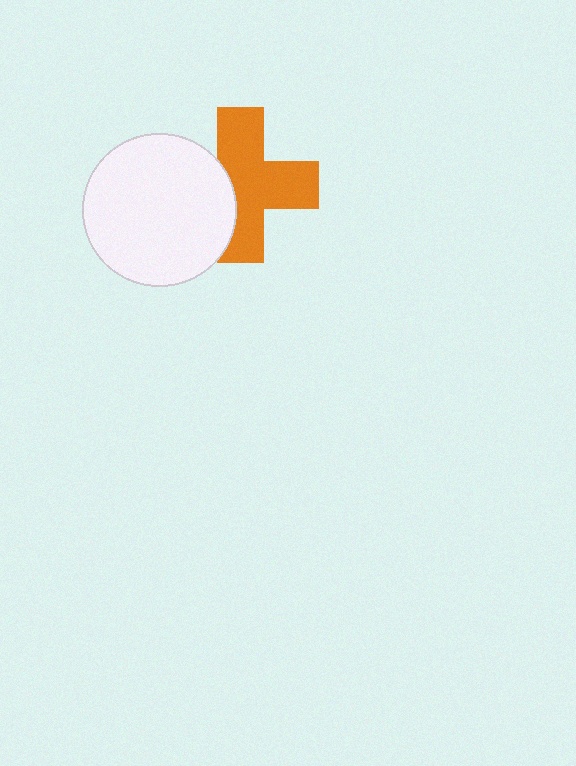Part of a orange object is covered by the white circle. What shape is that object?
It is a cross.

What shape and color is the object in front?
The object in front is a white circle.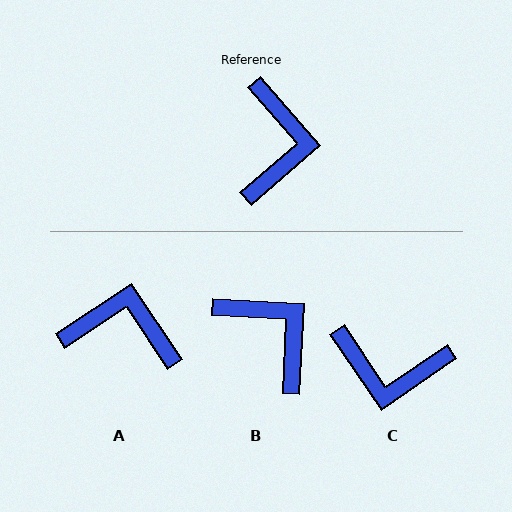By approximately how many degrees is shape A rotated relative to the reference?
Approximately 82 degrees counter-clockwise.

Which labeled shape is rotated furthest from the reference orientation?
C, about 97 degrees away.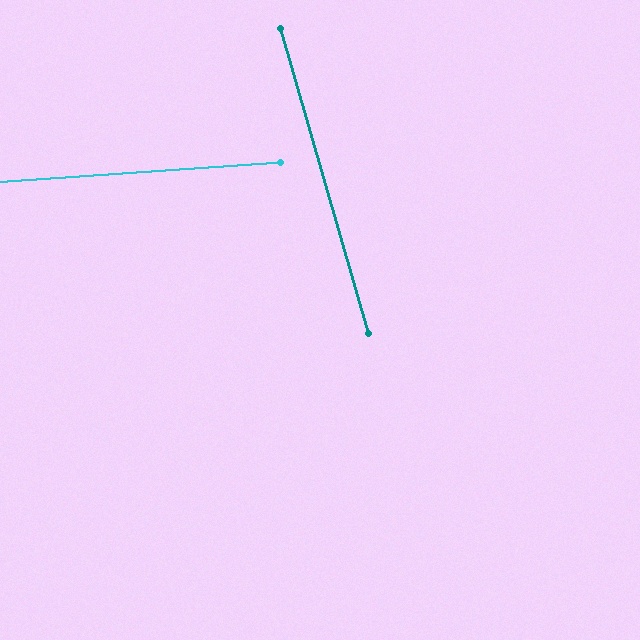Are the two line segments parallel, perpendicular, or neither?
Neither parallel nor perpendicular — they differ by about 78°.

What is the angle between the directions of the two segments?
Approximately 78 degrees.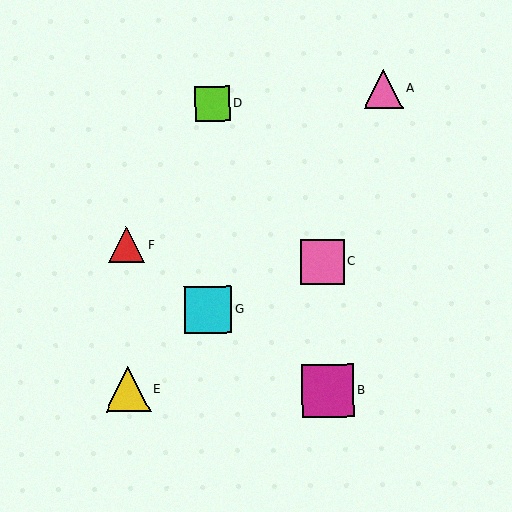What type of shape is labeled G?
Shape G is a cyan square.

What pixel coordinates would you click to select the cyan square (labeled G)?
Click at (208, 310) to select the cyan square G.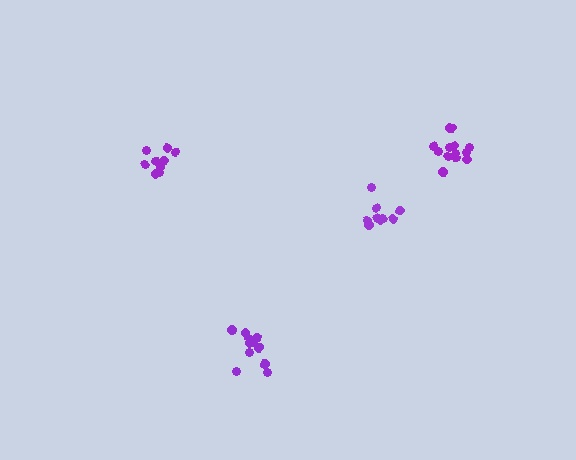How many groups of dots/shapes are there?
There are 4 groups.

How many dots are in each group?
Group 1: 9 dots, Group 2: 13 dots, Group 3: 9 dots, Group 4: 13 dots (44 total).